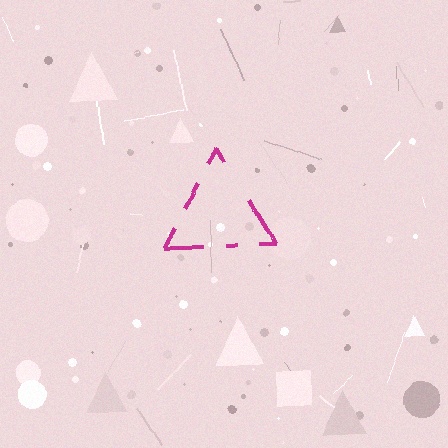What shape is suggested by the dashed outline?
The dashed outline suggests a triangle.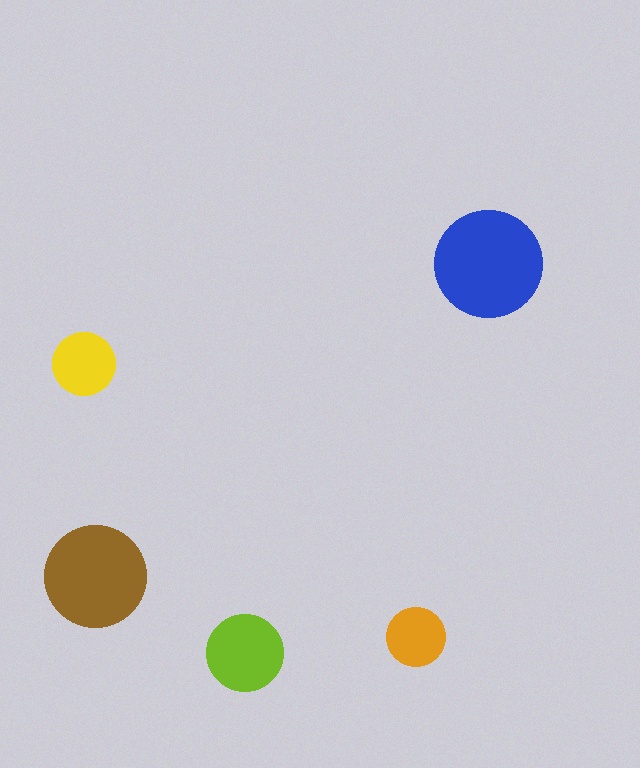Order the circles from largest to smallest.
the blue one, the brown one, the lime one, the yellow one, the orange one.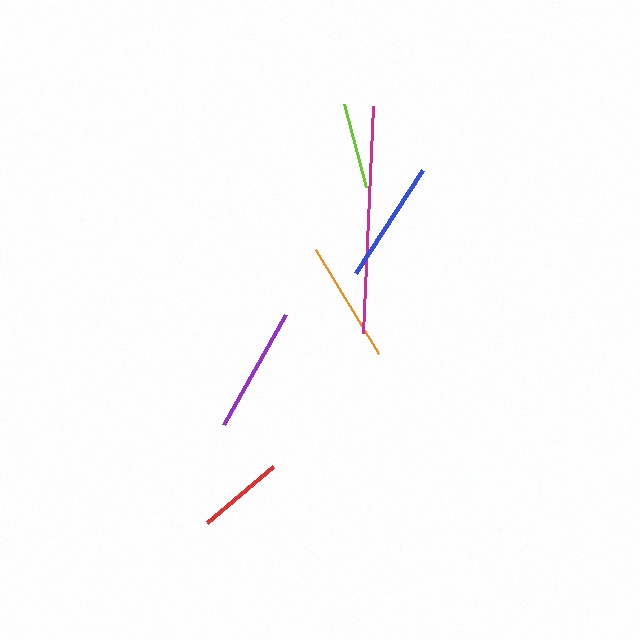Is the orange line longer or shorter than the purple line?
The purple line is longer than the orange line.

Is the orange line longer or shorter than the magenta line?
The magenta line is longer than the orange line.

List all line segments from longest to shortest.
From longest to shortest: magenta, purple, blue, orange, red, lime.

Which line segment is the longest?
The magenta line is the longest at approximately 228 pixels.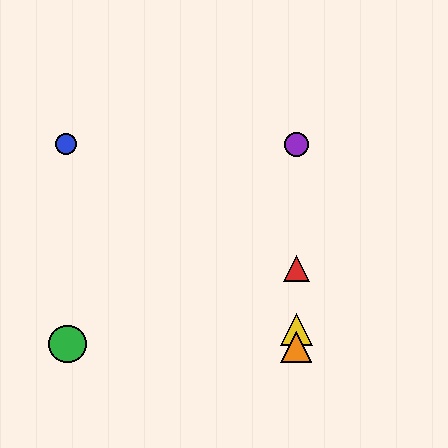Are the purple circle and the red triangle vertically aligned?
Yes, both are at x≈296.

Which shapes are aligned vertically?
The red triangle, the yellow triangle, the purple circle, the orange triangle are aligned vertically.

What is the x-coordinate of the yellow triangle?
The yellow triangle is at x≈296.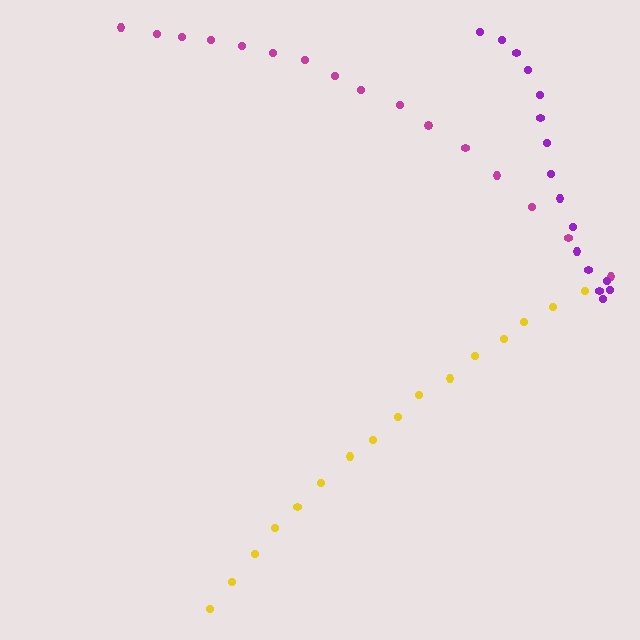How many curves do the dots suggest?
There are 3 distinct paths.